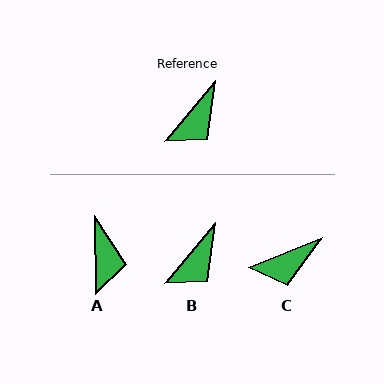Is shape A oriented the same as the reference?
No, it is off by about 41 degrees.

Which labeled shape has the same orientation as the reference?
B.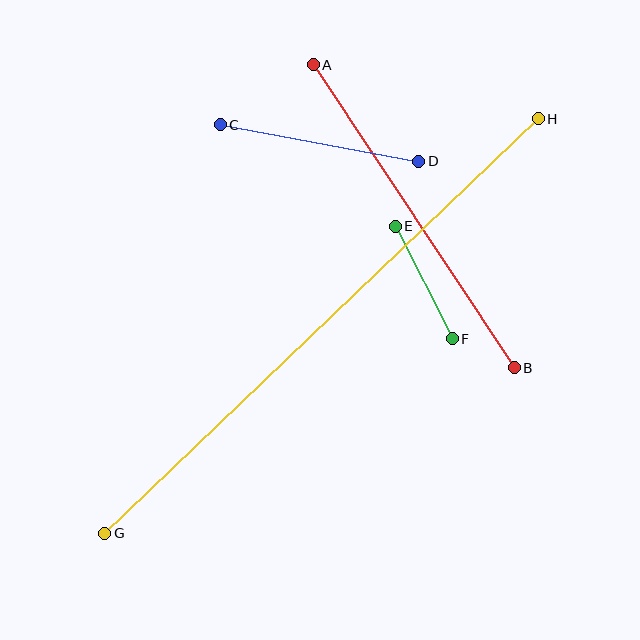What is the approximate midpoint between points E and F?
The midpoint is at approximately (424, 282) pixels.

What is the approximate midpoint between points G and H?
The midpoint is at approximately (322, 326) pixels.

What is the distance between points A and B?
The distance is approximately 363 pixels.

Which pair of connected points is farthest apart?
Points G and H are farthest apart.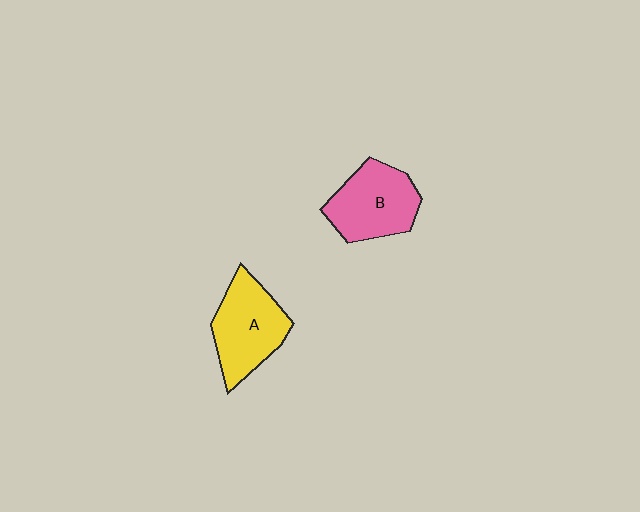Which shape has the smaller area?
Shape B (pink).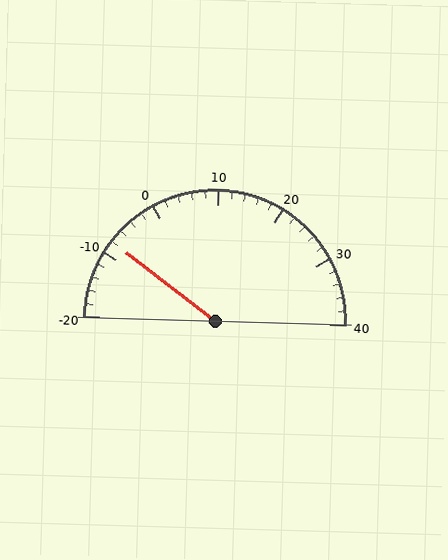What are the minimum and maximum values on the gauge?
The gauge ranges from -20 to 40.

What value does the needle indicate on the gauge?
The needle indicates approximately -8.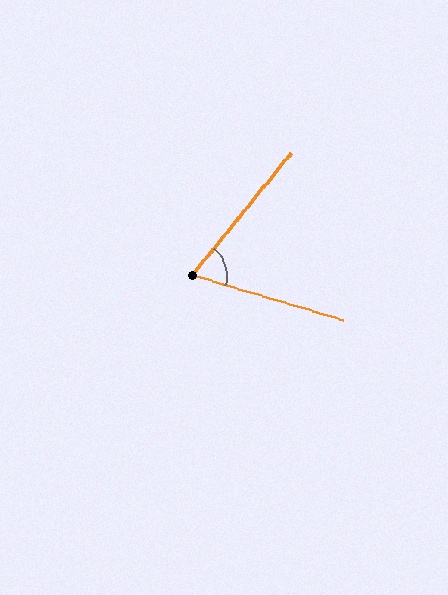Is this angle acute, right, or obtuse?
It is acute.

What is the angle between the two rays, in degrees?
Approximately 68 degrees.